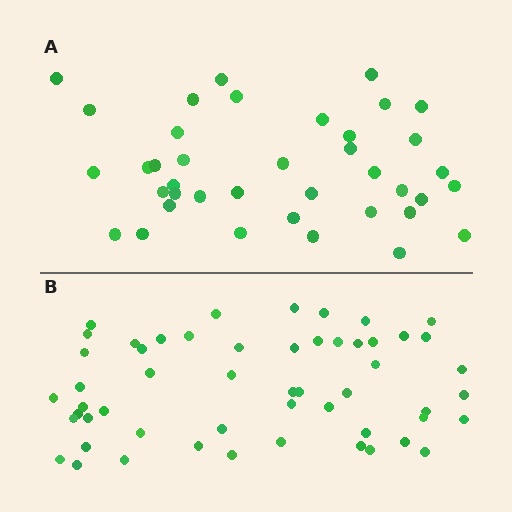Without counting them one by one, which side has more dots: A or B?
Region B (the bottom region) has more dots.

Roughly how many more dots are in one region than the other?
Region B has approximately 15 more dots than region A.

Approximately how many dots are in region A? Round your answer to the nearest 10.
About 40 dots. (The exact count is 39, which rounds to 40.)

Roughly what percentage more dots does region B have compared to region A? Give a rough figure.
About 40% more.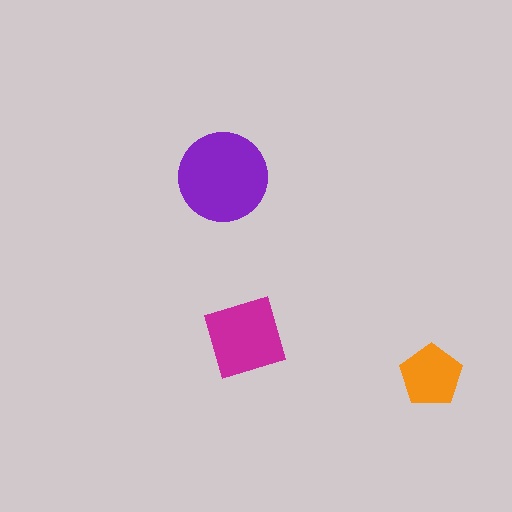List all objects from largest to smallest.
The purple circle, the magenta square, the orange pentagon.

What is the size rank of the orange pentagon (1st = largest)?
3rd.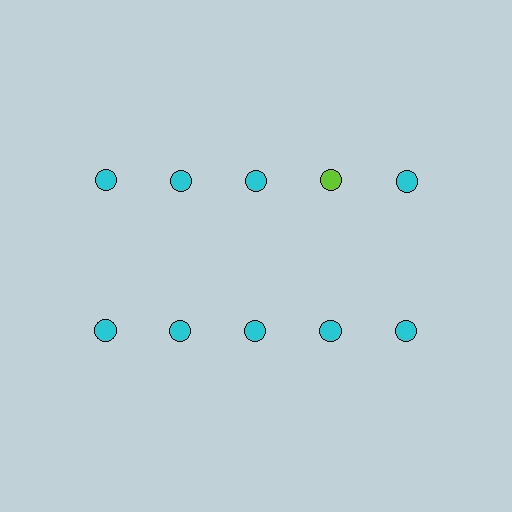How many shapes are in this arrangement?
There are 10 shapes arranged in a grid pattern.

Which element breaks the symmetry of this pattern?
The lime circle in the top row, second from right column breaks the symmetry. All other shapes are cyan circles.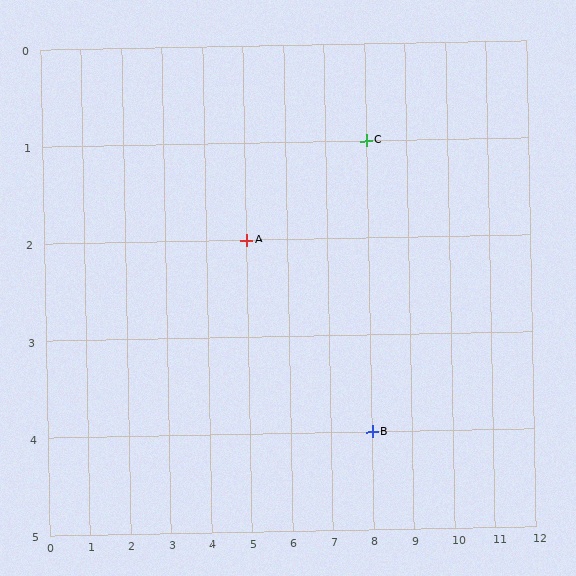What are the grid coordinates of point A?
Point A is at grid coordinates (5, 2).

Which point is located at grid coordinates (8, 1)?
Point C is at (8, 1).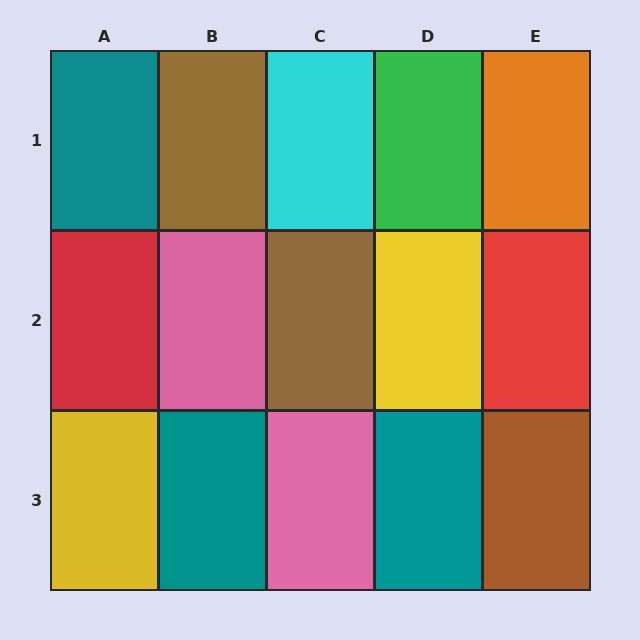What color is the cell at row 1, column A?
Teal.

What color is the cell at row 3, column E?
Brown.